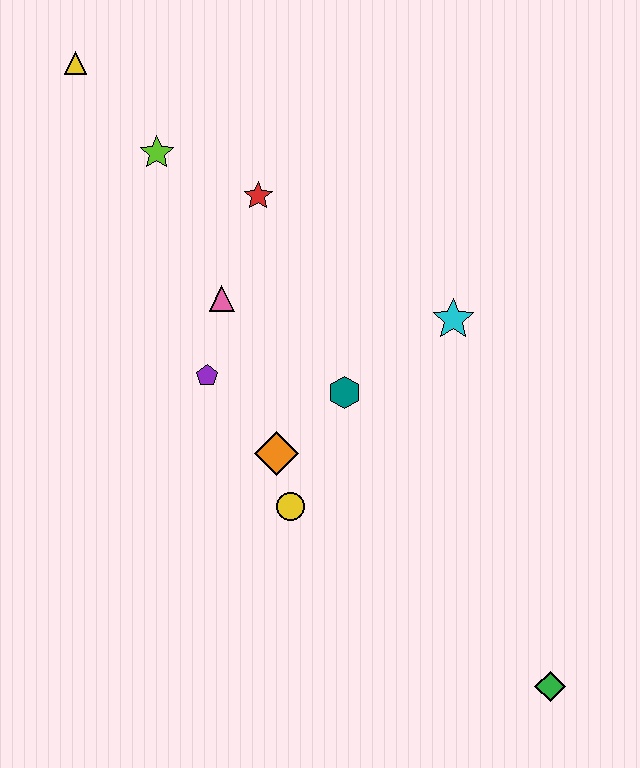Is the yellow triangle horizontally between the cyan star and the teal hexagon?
No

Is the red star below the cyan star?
No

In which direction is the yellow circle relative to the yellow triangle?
The yellow circle is below the yellow triangle.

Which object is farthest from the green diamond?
The yellow triangle is farthest from the green diamond.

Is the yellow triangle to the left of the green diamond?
Yes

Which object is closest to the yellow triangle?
The lime star is closest to the yellow triangle.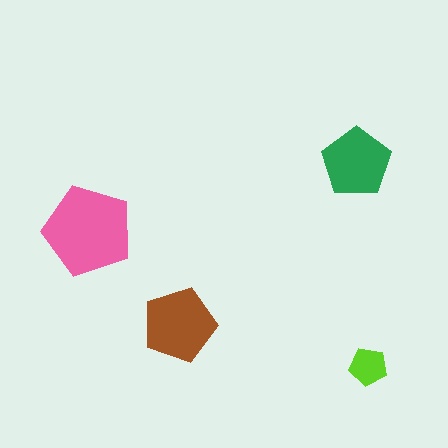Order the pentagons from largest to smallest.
the pink one, the brown one, the green one, the lime one.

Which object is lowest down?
The lime pentagon is bottommost.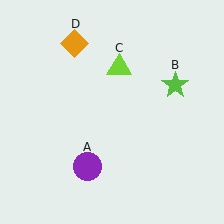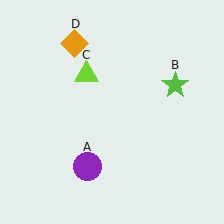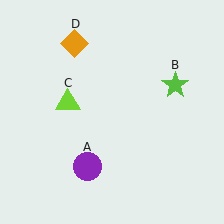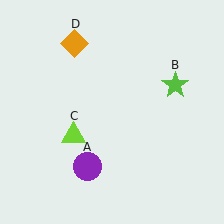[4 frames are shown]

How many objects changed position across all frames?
1 object changed position: lime triangle (object C).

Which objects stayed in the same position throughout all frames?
Purple circle (object A) and lime star (object B) and orange diamond (object D) remained stationary.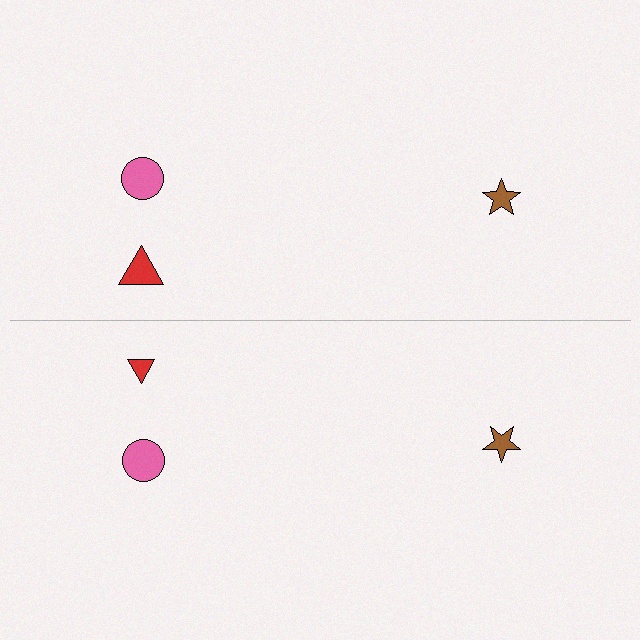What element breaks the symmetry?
The red triangle on the bottom side has a different size than its mirror counterpart.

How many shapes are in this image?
There are 6 shapes in this image.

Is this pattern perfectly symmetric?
No, the pattern is not perfectly symmetric. The red triangle on the bottom side has a different size than its mirror counterpart.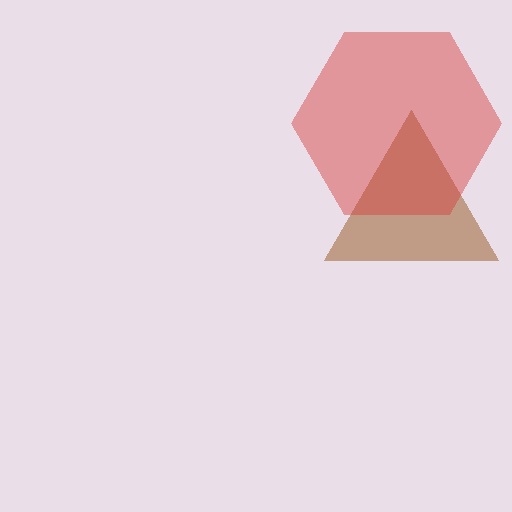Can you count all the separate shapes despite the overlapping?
Yes, there are 2 separate shapes.